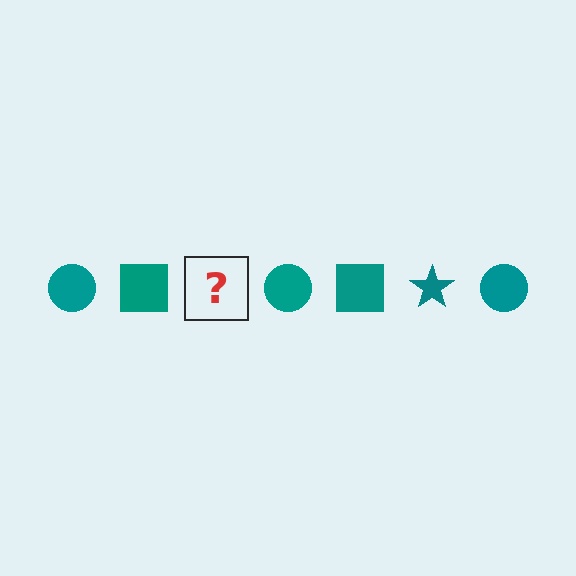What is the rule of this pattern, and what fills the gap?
The rule is that the pattern cycles through circle, square, star shapes in teal. The gap should be filled with a teal star.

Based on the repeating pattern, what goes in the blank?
The blank should be a teal star.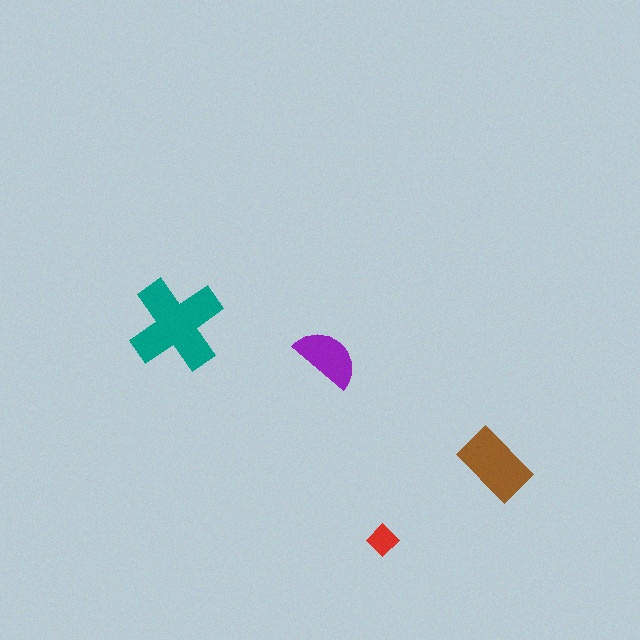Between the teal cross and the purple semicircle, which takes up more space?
The teal cross.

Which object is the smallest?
The red diamond.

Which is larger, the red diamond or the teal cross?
The teal cross.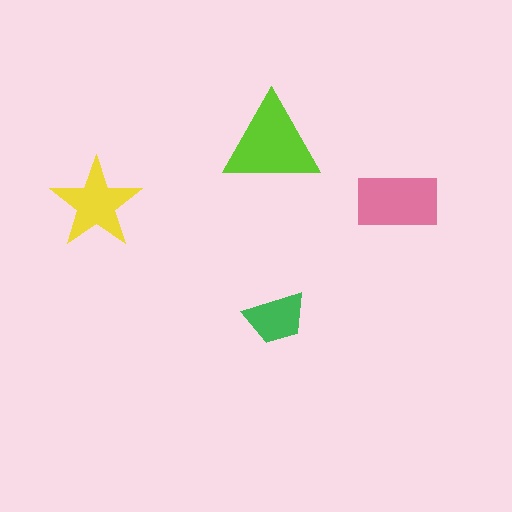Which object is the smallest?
The green trapezoid.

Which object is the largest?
The lime triangle.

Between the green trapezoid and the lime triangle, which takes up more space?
The lime triangle.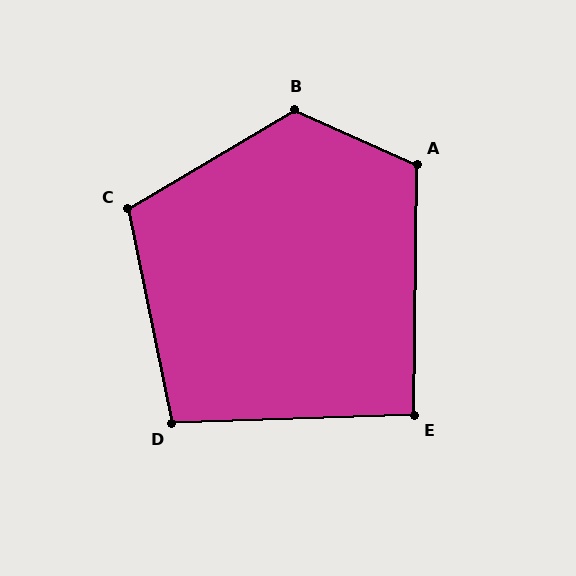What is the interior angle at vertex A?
Approximately 113 degrees (obtuse).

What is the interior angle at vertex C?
Approximately 109 degrees (obtuse).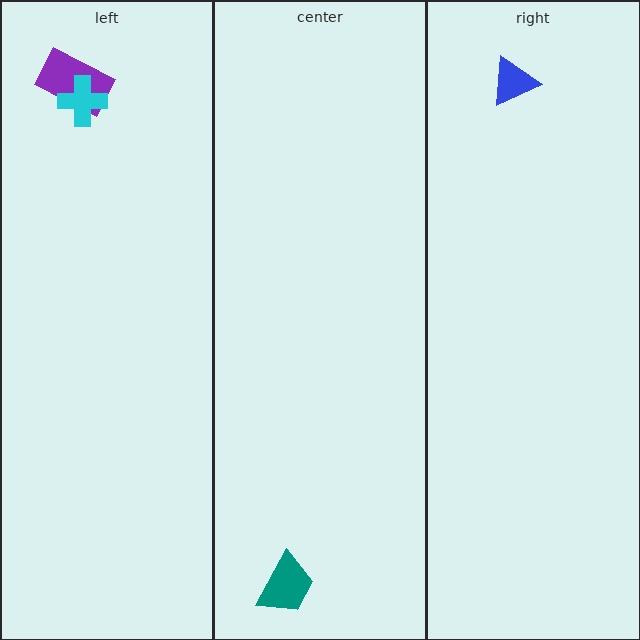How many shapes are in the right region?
1.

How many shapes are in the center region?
1.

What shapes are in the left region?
The purple rectangle, the cyan cross.